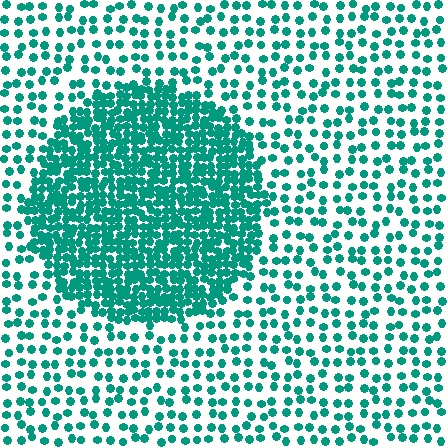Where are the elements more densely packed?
The elements are more densely packed inside the circle boundary.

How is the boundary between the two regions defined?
The boundary is defined by a change in element density (approximately 2.7x ratio). All elements are the same color, size, and shape.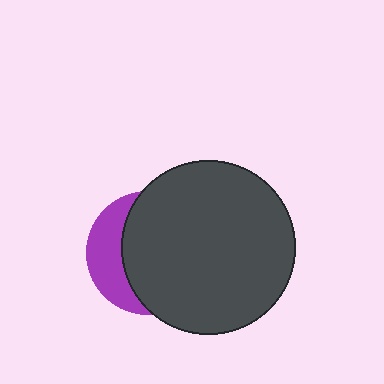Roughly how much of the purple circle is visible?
A small part of it is visible (roughly 31%).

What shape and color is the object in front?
The object in front is a dark gray circle.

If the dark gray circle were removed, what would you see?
You would see the complete purple circle.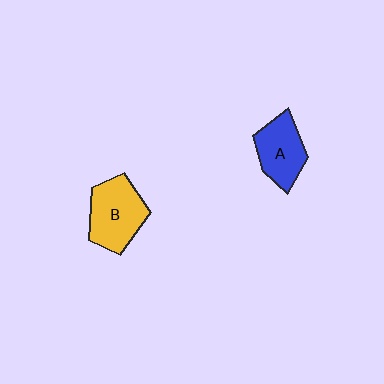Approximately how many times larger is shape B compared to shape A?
Approximately 1.2 times.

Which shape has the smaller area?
Shape A (blue).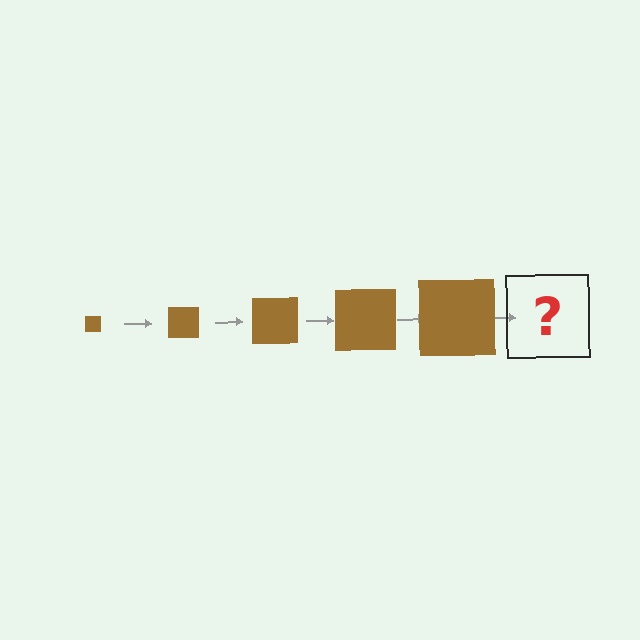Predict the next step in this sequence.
The next step is a brown square, larger than the previous one.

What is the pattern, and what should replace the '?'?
The pattern is that the square gets progressively larger each step. The '?' should be a brown square, larger than the previous one.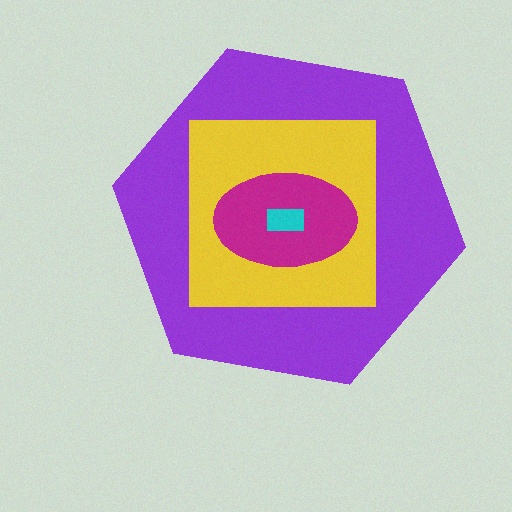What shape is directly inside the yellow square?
The magenta ellipse.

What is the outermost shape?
The purple hexagon.